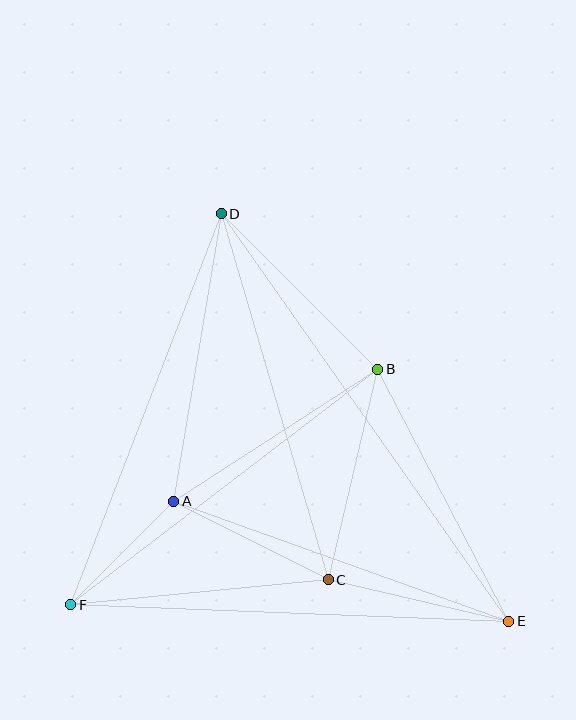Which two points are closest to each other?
Points A and F are closest to each other.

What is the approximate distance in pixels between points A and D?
The distance between A and D is approximately 292 pixels.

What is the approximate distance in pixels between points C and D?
The distance between C and D is approximately 382 pixels.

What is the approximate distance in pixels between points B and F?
The distance between B and F is approximately 387 pixels.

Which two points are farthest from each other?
Points D and E are farthest from each other.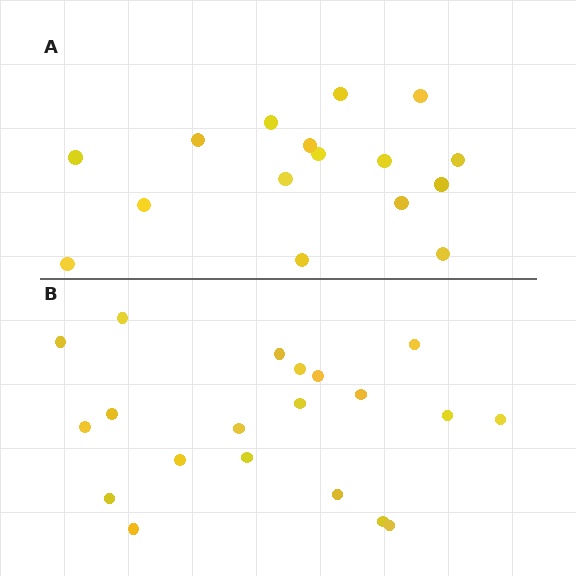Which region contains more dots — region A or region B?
Region B (the bottom region) has more dots.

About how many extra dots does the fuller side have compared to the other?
Region B has about 4 more dots than region A.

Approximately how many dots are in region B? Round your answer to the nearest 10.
About 20 dots.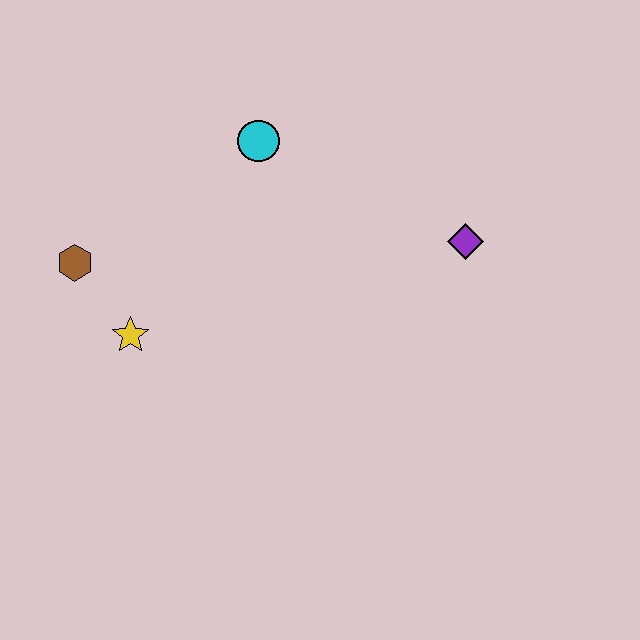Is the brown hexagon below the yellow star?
No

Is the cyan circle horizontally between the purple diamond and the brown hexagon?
Yes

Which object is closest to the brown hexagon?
The yellow star is closest to the brown hexagon.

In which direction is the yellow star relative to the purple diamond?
The yellow star is to the left of the purple diamond.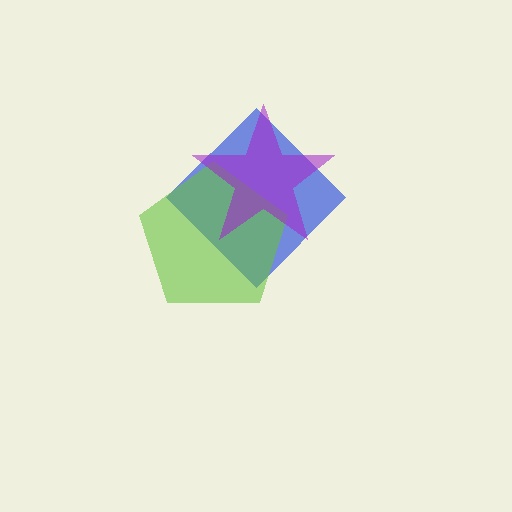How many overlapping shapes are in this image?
There are 3 overlapping shapes in the image.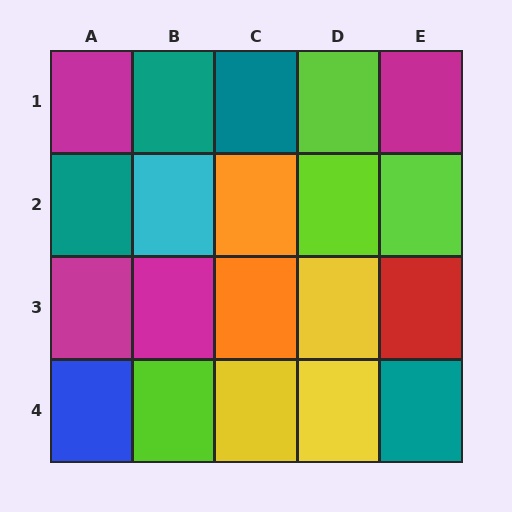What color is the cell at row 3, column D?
Yellow.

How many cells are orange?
2 cells are orange.